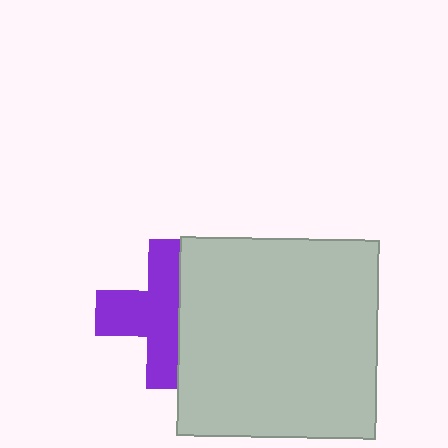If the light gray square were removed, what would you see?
You would see the complete purple cross.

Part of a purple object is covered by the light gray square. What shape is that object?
It is a cross.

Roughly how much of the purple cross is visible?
About half of it is visible (roughly 59%).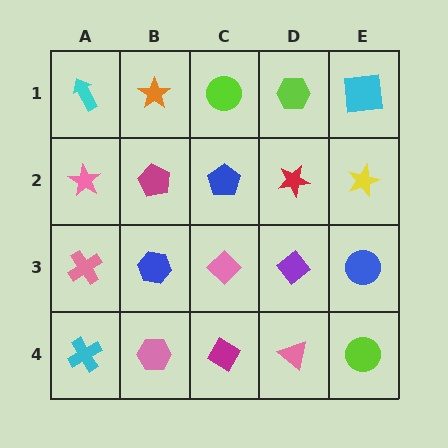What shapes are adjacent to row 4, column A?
A pink cross (row 3, column A), a pink hexagon (row 4, column B).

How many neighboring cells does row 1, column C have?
3.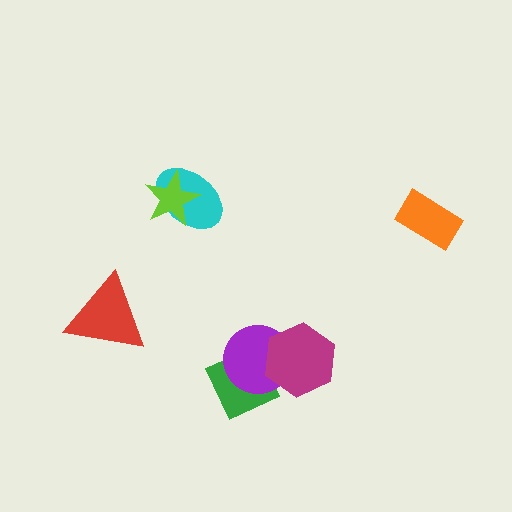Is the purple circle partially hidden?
Yes, it is partially covered by another shape.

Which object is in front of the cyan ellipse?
The lime star is in front of the cyan ellipse.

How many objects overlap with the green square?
1 object overlaps with the green square.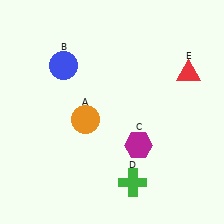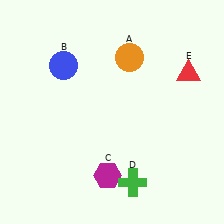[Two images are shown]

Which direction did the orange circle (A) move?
The orange circle (A) moved up.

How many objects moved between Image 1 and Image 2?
2 objects moved between the two images.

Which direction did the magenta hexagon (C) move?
The magenta hexagon (C) moved left.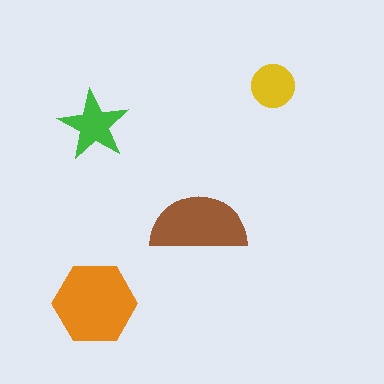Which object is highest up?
The yellow circle is topmost.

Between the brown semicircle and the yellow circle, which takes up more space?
The brown semicircle.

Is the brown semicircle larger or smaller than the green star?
Larger.